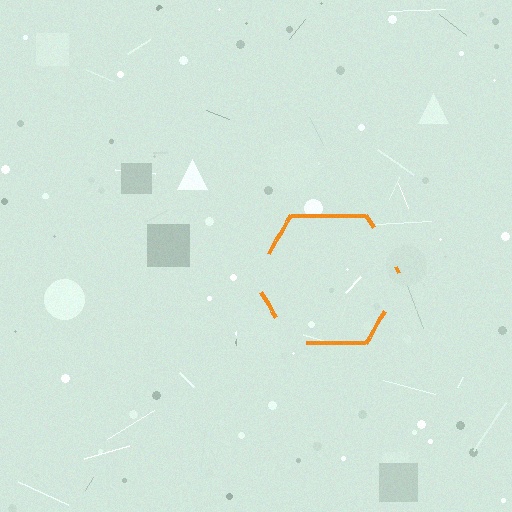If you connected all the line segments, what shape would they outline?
They would outline a hexagon.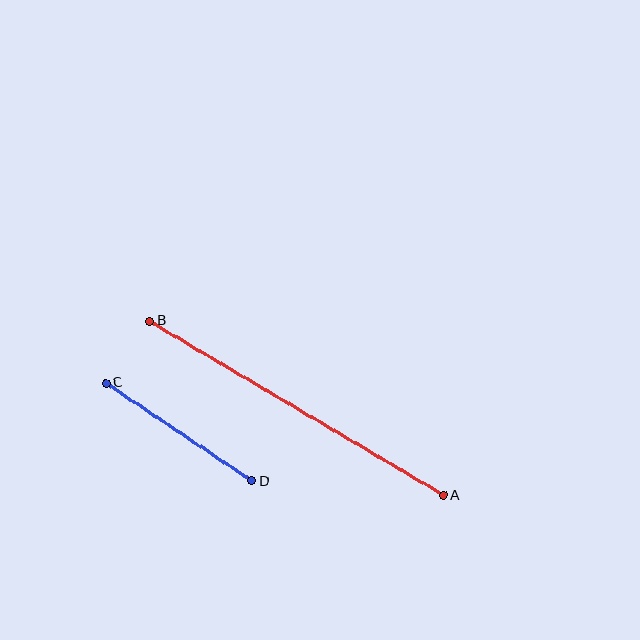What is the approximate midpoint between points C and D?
The midpoint is at approximately (179, 432) pixels.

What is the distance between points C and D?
The distance is approximately 176 pixels.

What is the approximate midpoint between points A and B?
The midpoint is at approximately (296, 408) pixels.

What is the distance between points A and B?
The distance is approximately 341 pixels.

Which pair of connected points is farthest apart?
Points A and B are farthest apart.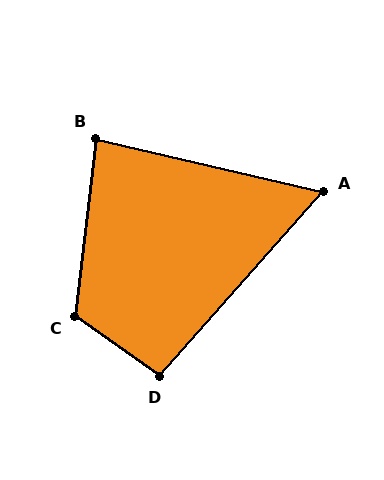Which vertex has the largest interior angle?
C, at approximately 118 degrees.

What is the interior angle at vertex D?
Approximately 96 degrees (obtuse).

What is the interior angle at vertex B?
Approximately 84 degrees (acute).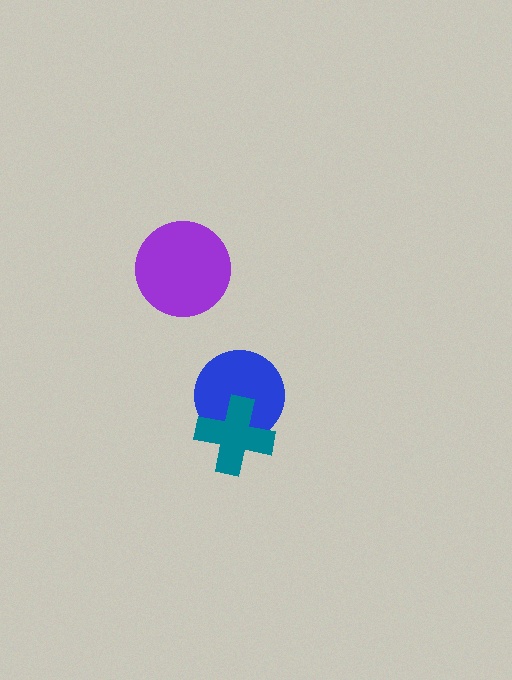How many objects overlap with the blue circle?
1 object overlaps with the blue circle.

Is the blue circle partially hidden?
Yes, it is partially covered by another shape.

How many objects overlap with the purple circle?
0 objects overlap with the purple circle.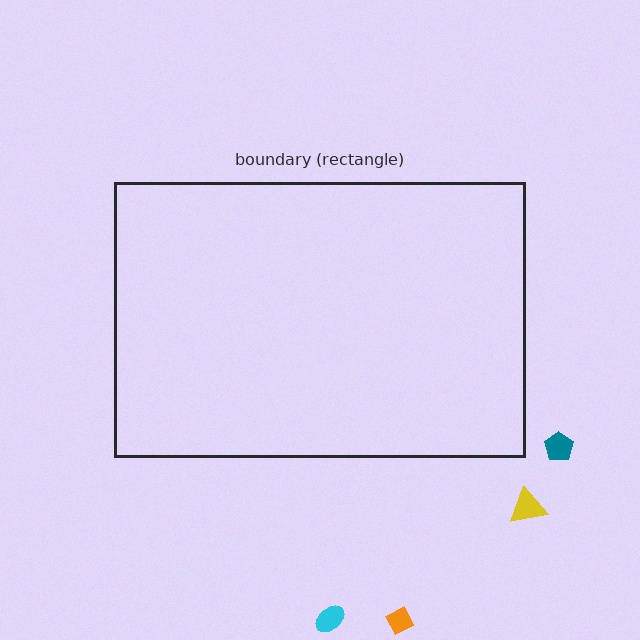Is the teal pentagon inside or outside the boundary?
Outside.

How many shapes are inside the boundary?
0 inside, 4 outside.